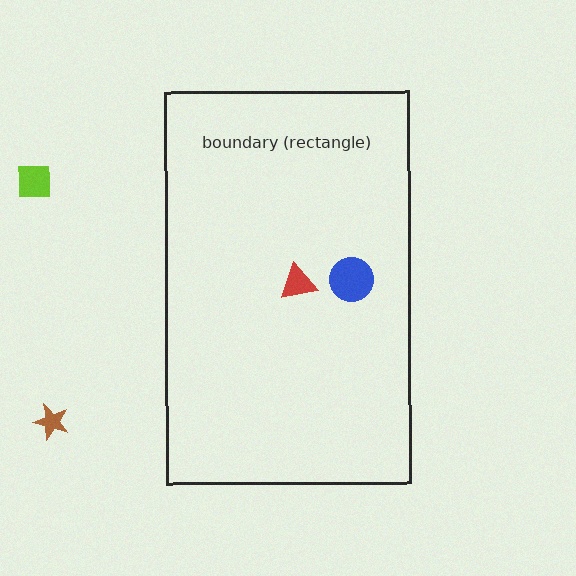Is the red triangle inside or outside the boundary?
Inside.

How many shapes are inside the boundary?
2 inside, 2 outside.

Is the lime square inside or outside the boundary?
Outside.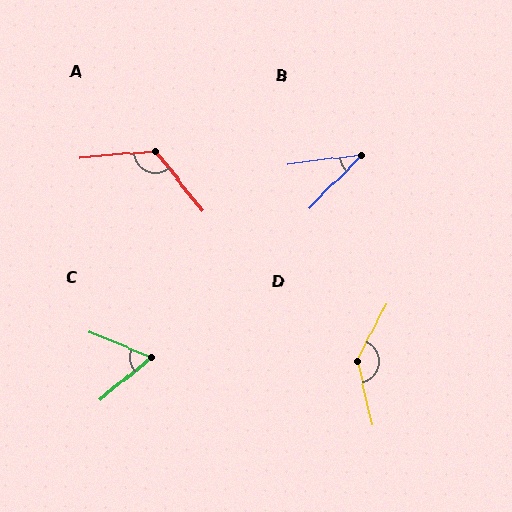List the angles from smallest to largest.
B (39°), C (62°), A (124°), D (140°).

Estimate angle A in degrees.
Approximately 124 degrees.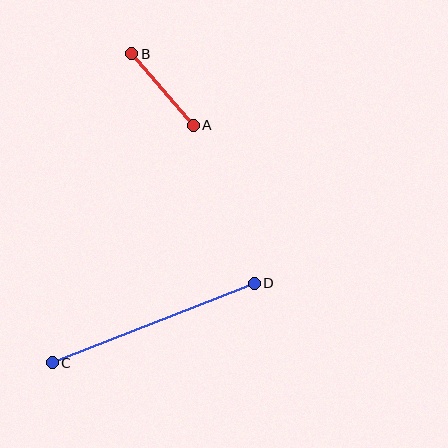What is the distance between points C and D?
The distance is approximately 217 pixels.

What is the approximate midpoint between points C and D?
The midpoint is at approximately (153, 323) pixels.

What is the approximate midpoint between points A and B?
The midpoint is at approximately (162, 90) pixels.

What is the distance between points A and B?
The distance is approximately 94 pixels.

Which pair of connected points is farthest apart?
Points C and D are farthest apart.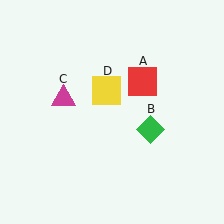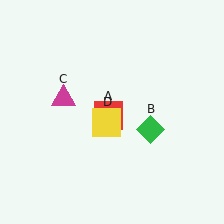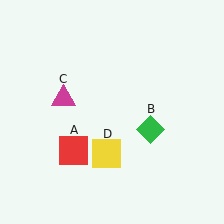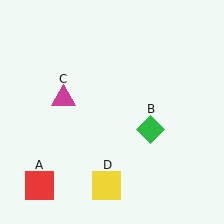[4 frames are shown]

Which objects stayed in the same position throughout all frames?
Green diamond (object B) and magenta triangle (object C) remained stationary.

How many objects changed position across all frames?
2 objects changed position: red square (object A), yellow square (object D).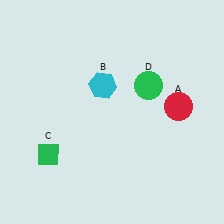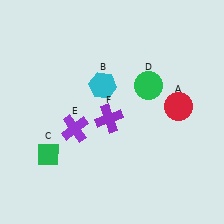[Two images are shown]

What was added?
A purple cross (E), a purple cross (F) were added in Image 2.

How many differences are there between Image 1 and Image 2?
There are 2 differences between the two images.